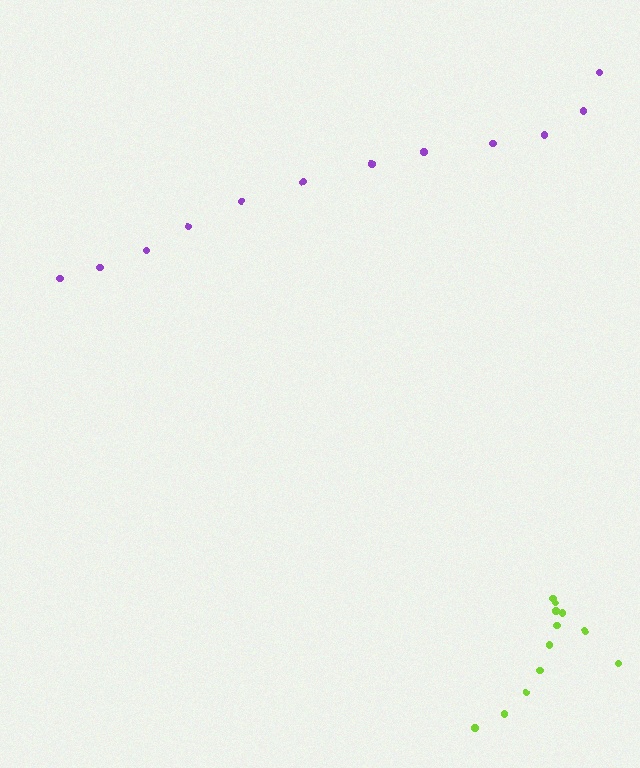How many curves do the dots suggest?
There are 2 distinct paths.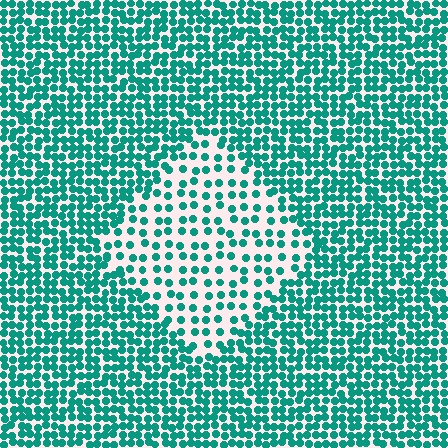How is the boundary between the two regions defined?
The boundary is defined by a change in element density (approximately 2.2x ratio). All elements are the same color, size, and shape.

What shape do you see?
I see a diamond.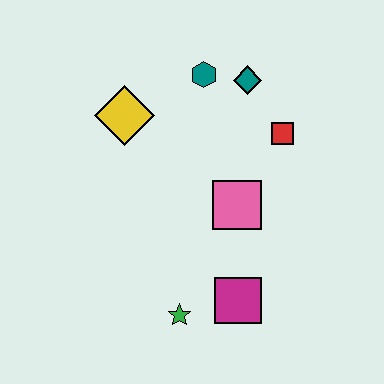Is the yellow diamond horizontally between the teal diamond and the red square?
No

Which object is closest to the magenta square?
The green star is closest to the magenta square.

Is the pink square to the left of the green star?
No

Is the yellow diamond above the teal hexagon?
No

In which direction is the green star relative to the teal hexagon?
The green star is below the teal hexagon.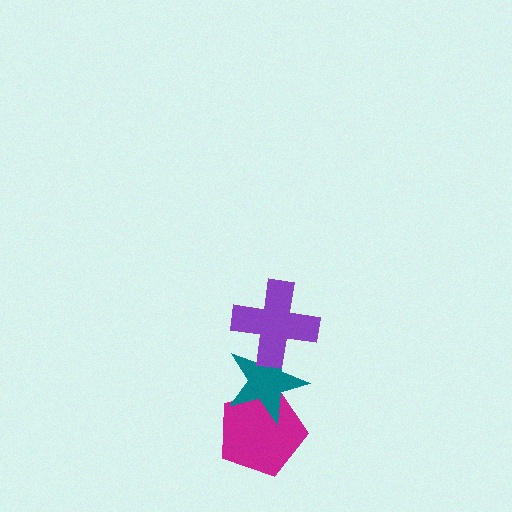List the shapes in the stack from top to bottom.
From top to bottom: the purple cross, the teal star, the magenta pentagon.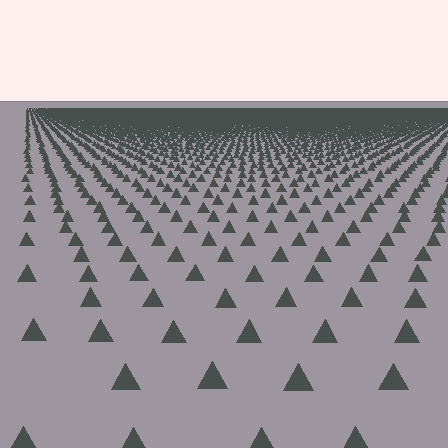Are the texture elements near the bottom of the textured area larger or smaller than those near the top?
Larger. Near the bottom, elements are closer to the viewer and appear at a bigger on-screen size.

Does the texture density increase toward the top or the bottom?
Density increases toward the top.